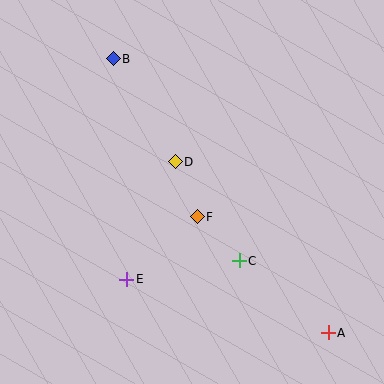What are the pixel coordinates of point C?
Point C is at (239, 261).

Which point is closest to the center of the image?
Point F at (197, 217) is closest to the center.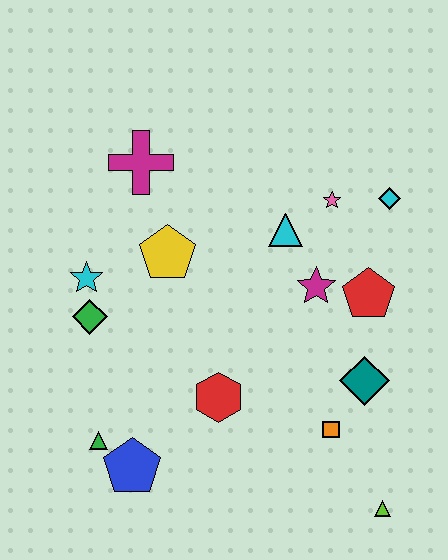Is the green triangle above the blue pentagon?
Yes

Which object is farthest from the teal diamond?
The magenta cross is farthest from the teal diamond.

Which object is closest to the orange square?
The teal diamond is closest to the orange square.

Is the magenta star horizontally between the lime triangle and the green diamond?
Yes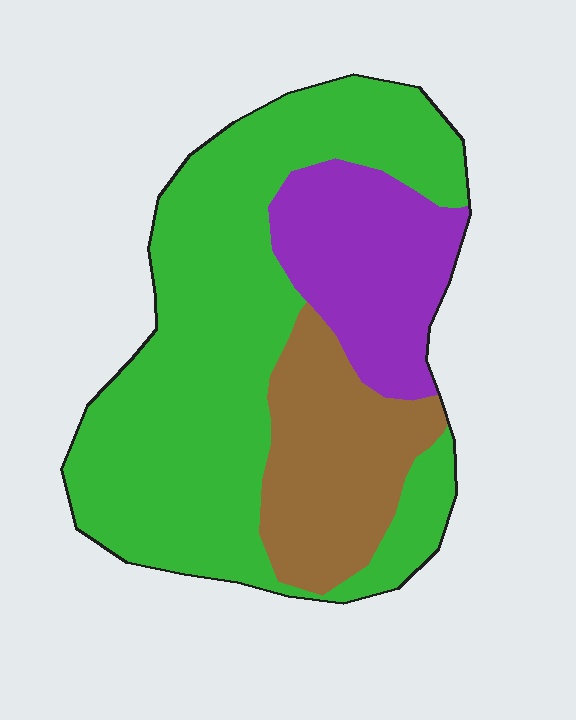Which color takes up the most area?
Green, at roughly 60%.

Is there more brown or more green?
Green.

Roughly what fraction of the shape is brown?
Brown covers around 20% of the shape.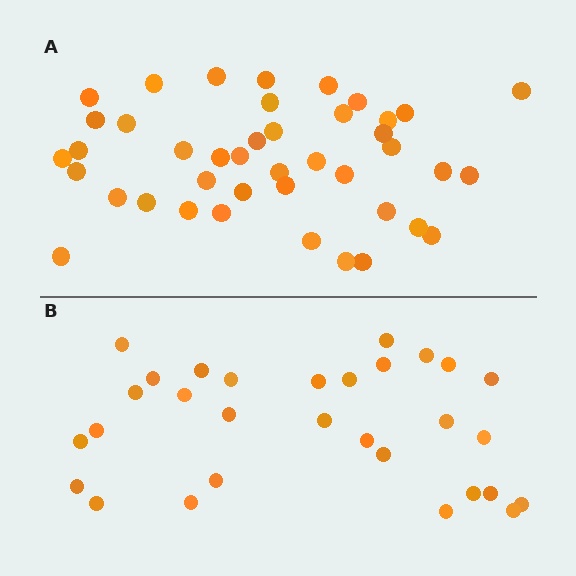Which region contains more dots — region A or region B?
Region A (the top region) has more dots.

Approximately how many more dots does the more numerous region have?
Region A has roughly 12 or so more dots than region B.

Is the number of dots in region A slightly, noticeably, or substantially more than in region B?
Region A has noticeably more, but not dramatically so. The ratio is roughly 1.4 to 1.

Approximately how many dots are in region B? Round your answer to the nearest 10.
About 30 dots.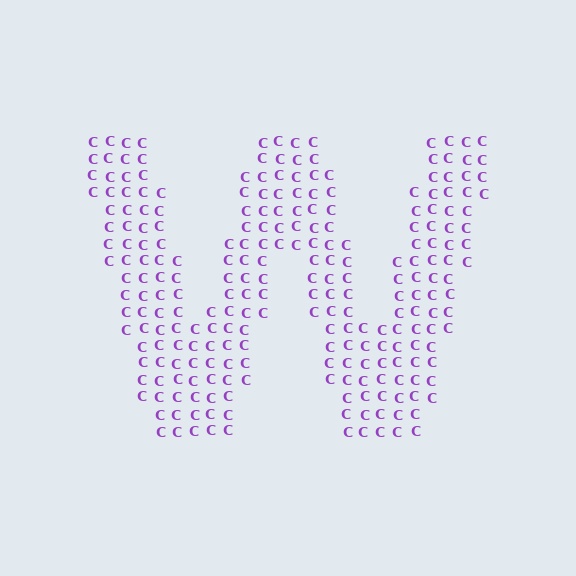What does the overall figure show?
The overall figure shows the letter W.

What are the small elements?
The small elements are letter C's.